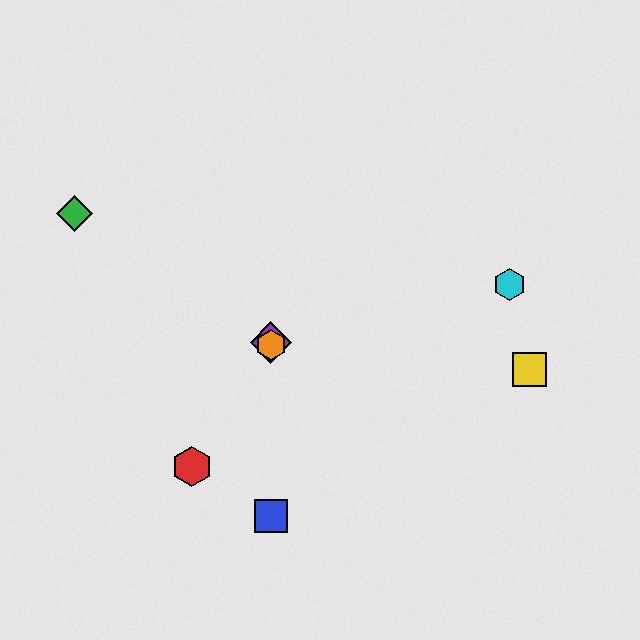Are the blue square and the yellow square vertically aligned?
No, the blue square is at x≈271 and the yellow square is at x≈530.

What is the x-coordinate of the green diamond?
The green diamond is at x≈75.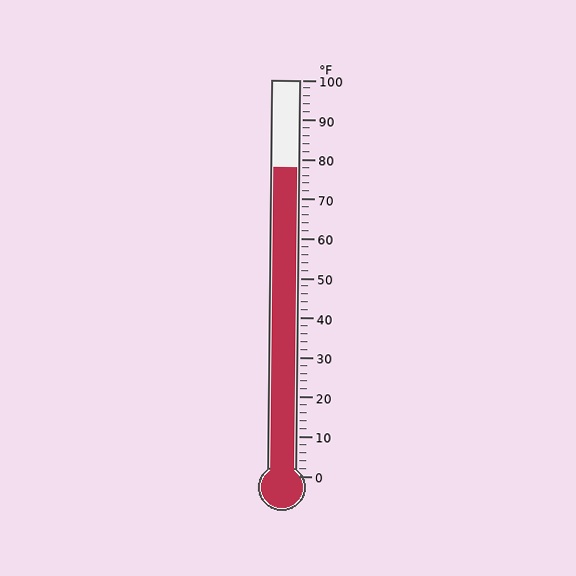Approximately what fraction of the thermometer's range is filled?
The thermometer is filled to approximately 80% of its range.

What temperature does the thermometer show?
The thermometer shows approximately 78°F.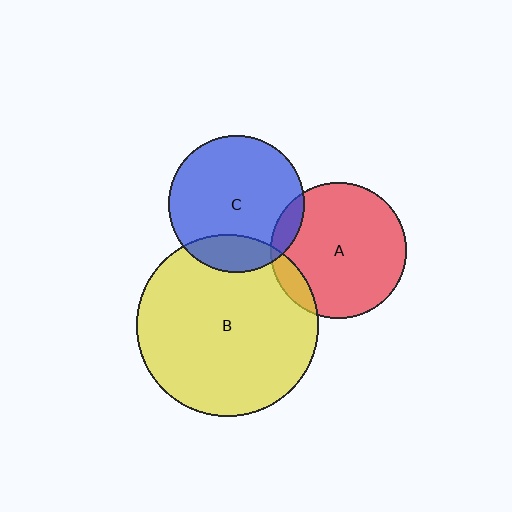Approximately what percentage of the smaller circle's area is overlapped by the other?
Approximately 20%.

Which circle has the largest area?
Circle B (yellow).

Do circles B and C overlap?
Yes.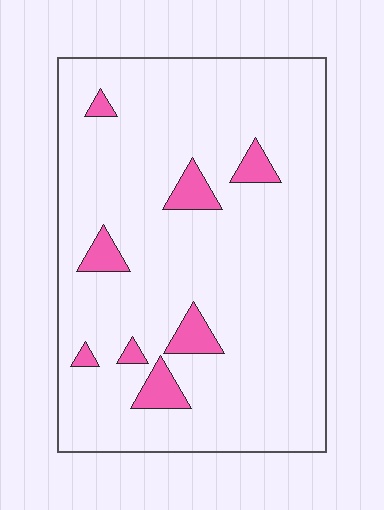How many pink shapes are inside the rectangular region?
8.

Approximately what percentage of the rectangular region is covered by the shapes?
Approximately 10%.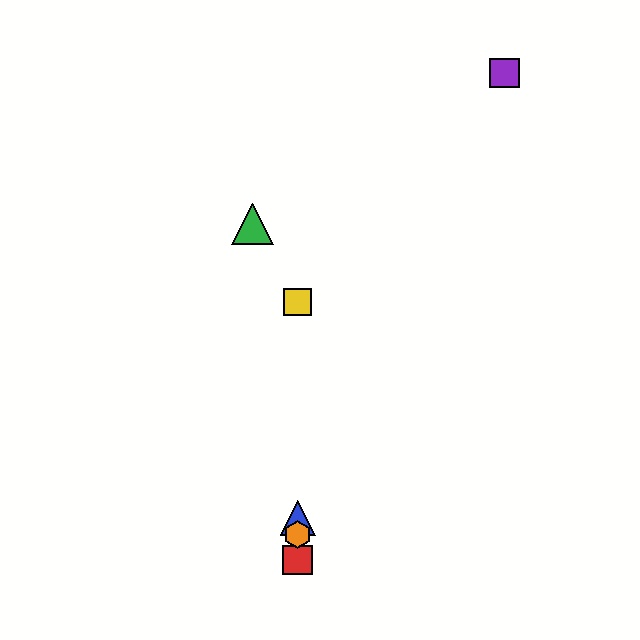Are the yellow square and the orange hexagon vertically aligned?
Yes, both are at x≈298.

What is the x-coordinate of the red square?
The red square is at x≈298.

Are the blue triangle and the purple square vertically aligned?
No, the blue triangle is at x≈298 and the purple square is at x≈505.